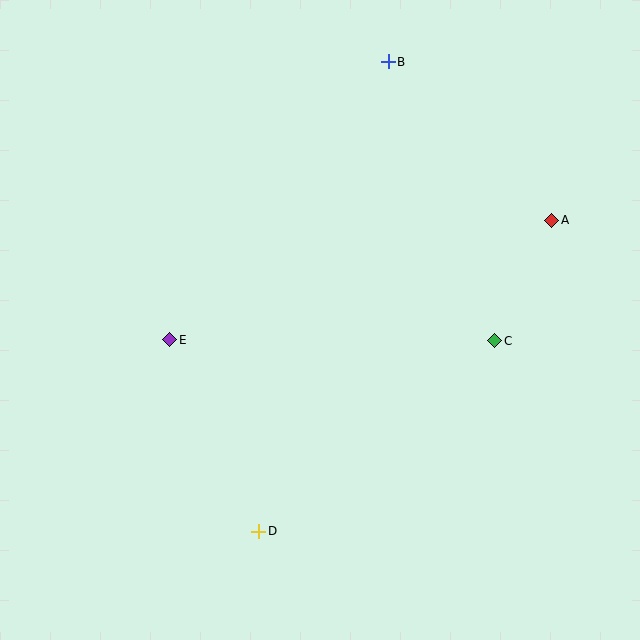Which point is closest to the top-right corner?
Point A is closest to the top-right corner.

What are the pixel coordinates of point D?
Point D is at (258, 531).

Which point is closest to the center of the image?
Point E at (170, 340) is closest to the center.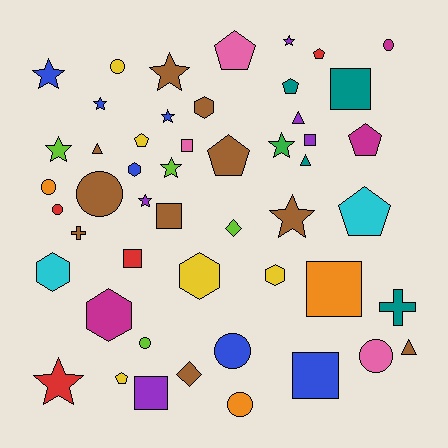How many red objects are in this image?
There are 4 red objects.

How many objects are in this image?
There are 50 objects.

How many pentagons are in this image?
There are 8 pentagons.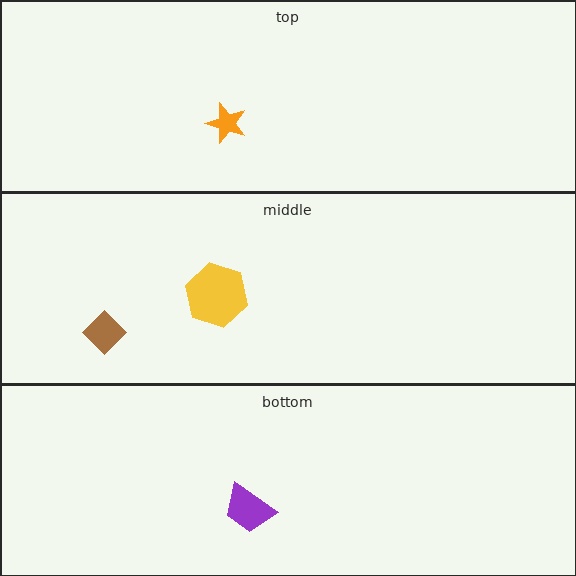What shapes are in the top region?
The orange star.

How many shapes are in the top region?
1.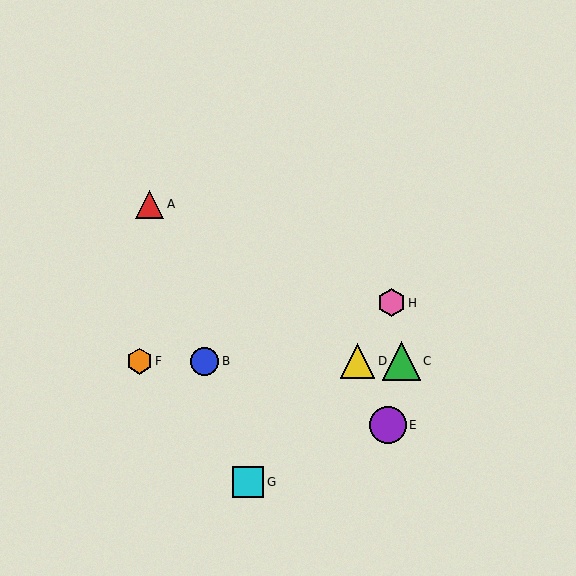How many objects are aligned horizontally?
4 objects (B, C, D, F) are aligned horizontally.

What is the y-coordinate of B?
Object B is at y≈361.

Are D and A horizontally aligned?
No, D is at y≈361 and A is at y≈204.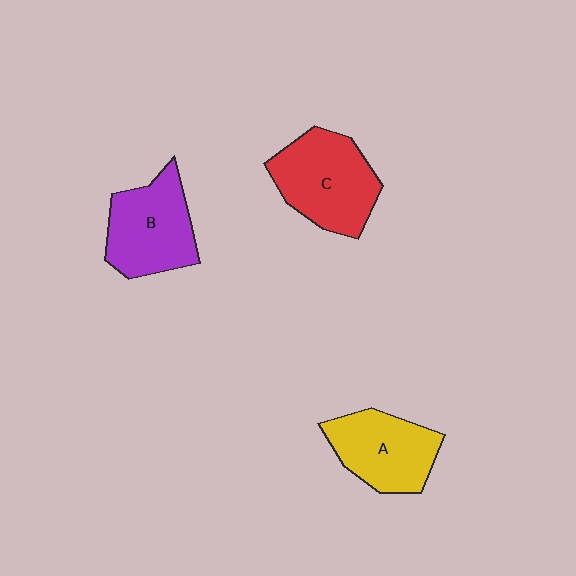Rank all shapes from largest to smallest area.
From largest to smallest: C (red), B (purple), A (yellow).